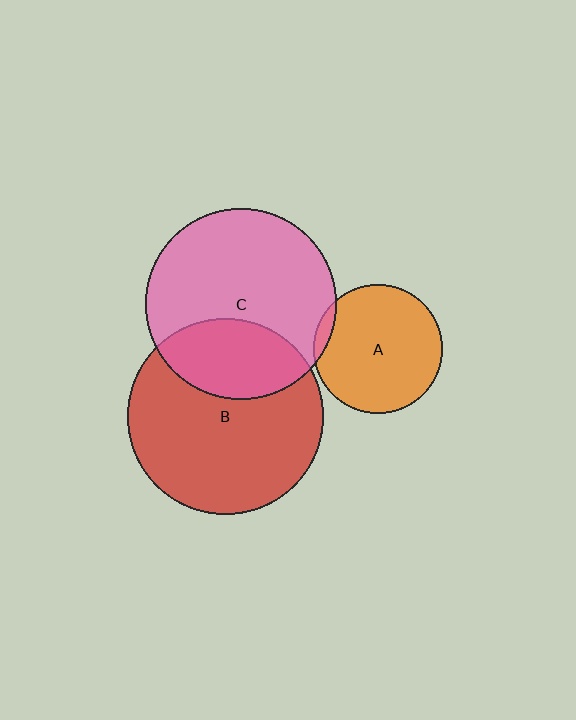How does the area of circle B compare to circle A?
Approximately 2.3 times.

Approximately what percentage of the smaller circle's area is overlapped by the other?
Approximately 5%.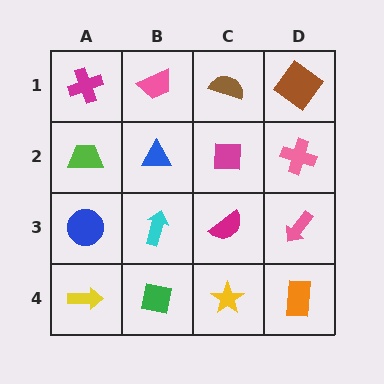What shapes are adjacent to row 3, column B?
A blue triangle (row 2, column B), a green square (row 4, column B), a blue circle (row 3, column A), a magenta semicircle (row 3, column C).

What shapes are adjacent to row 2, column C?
A brown semicircle (row 1, column C), a magenta semicircle (row 3, column C), a blue triangle (row 2, column B), a pink cross (row 2, column D).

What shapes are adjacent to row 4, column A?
A blue circle (row 3, column A), a green square (row 4, column B).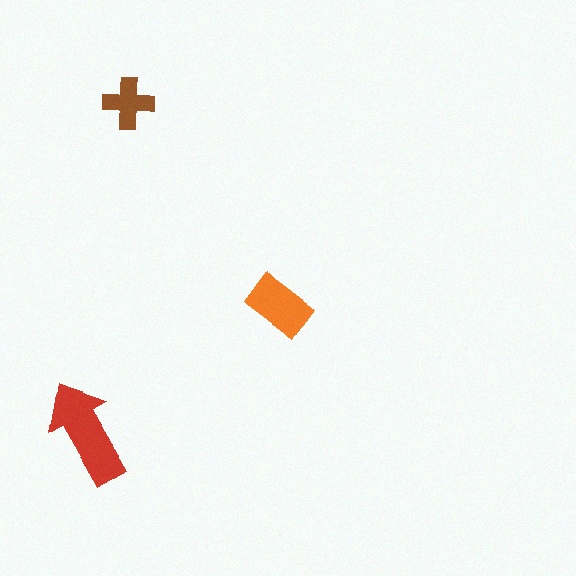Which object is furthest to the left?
The red arrow is leftmost.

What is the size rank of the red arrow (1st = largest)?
1st.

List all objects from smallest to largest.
The brown cross, the orange rectangle, the red arrow.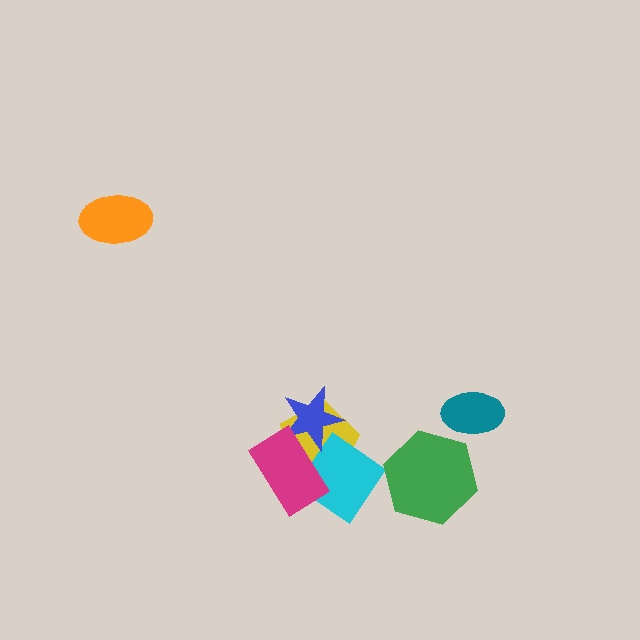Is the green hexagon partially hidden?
No, no other shape covers it.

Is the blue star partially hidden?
Yes, it is partially covered by another shape.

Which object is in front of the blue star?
The magenta rectangle is in front of the blue star.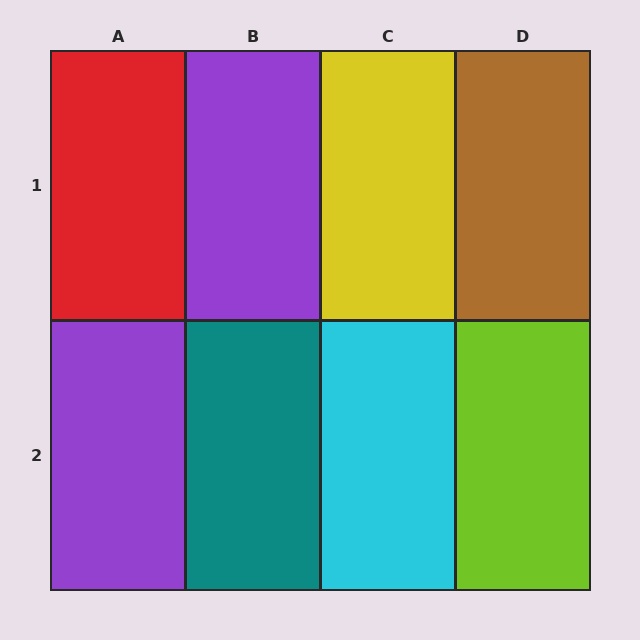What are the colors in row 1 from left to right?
Red, purple, yellow, brown.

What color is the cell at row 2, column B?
Teal.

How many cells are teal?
1 cell is teal.